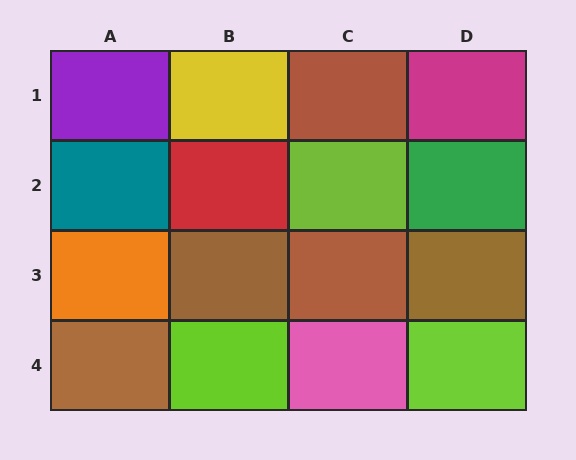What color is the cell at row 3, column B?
Brown.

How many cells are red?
1 cell is red.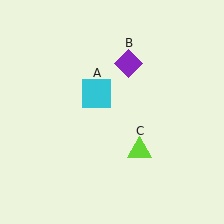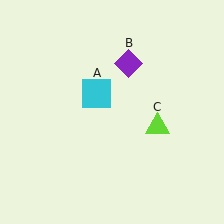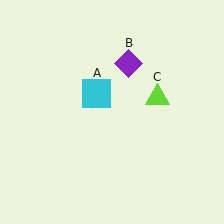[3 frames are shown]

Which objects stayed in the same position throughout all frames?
Cyan square (object A) and purple diamond (object B) remained stationary.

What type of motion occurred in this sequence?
The lime triangle (object C) rotated counterclockwise around the center of the scene.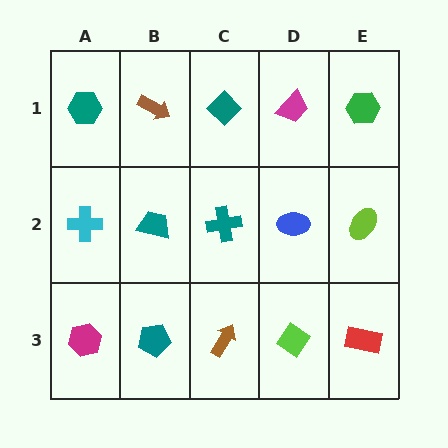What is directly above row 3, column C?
A teal cross.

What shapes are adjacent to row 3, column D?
A blue ellipse (row 2, column D), a brown arrow (row 3, column C), a red rectangle (row 3, column E).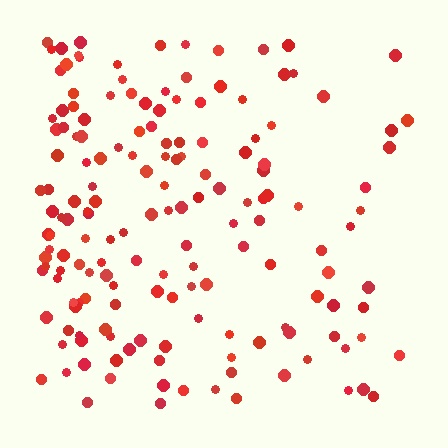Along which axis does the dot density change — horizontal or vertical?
Horizontal.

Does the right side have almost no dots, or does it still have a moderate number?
Still a moderate number, just noticeably fewer than the left.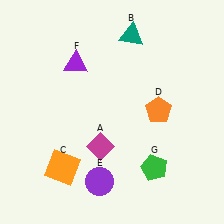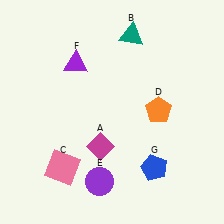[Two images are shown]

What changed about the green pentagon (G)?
In Image 1, G is green. In Image 2, it changed to blue.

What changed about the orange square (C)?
In Image 1, C is orange. In Image 2, it changed to pink.